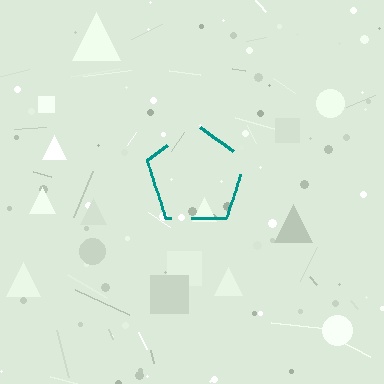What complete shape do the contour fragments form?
The contour fragments form a pentagon.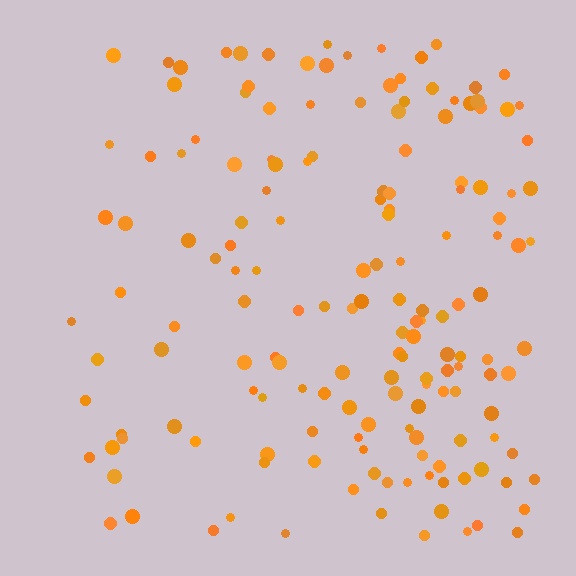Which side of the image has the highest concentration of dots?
The right.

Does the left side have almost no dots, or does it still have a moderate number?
Still a moderate number, just noticeably fewer than the right.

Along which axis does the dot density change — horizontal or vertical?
Horizontal.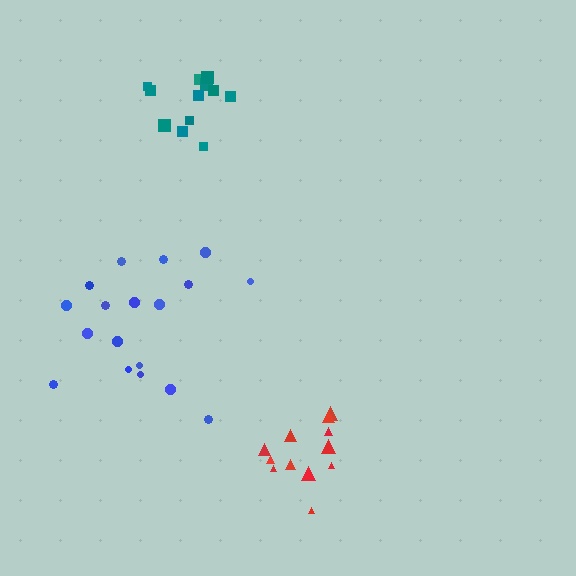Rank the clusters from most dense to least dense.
teal, red, blue.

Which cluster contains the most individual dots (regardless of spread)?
Blue (18).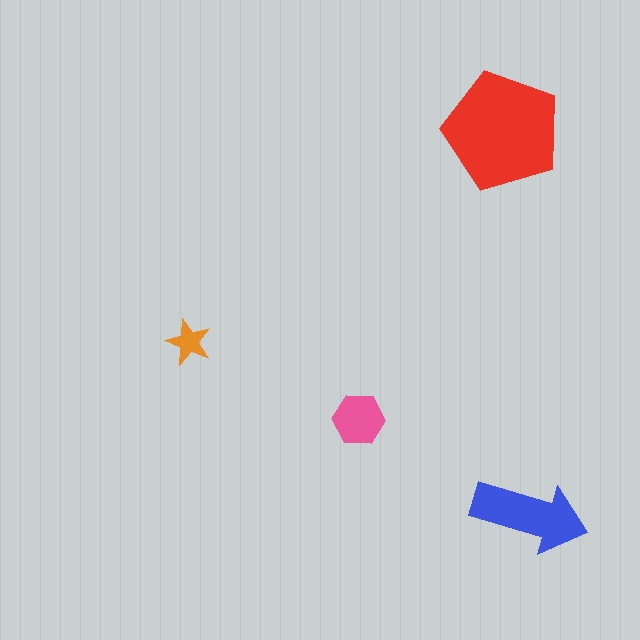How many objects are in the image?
There are 4 objects in the image.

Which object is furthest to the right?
The blue arrow is rightmost.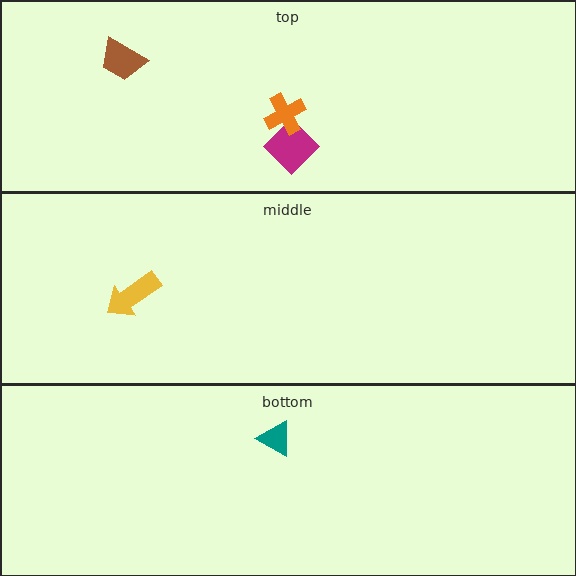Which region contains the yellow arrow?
The middle region.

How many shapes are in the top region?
3.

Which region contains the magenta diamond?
The top region.